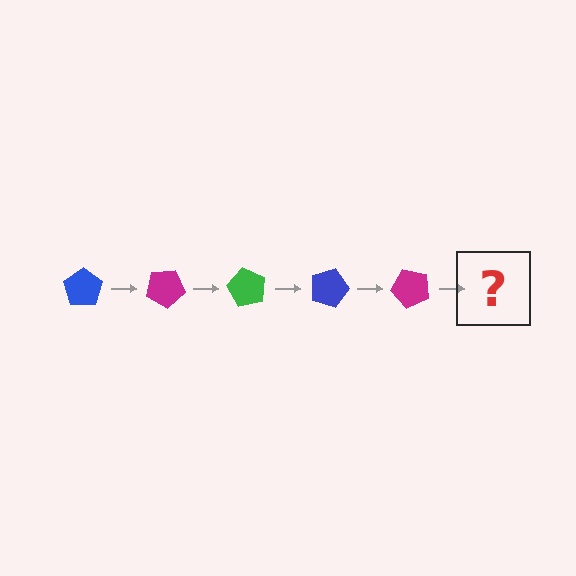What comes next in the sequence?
The next element should be a green pentagon, rotated 150 degrees from the start.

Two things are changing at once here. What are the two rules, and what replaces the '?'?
The two rules are that it rotates 30 degrees each step and the color cycles through blue, magenta, and green. The '?' should be a green pentagon, rotated 150 degrees from the start.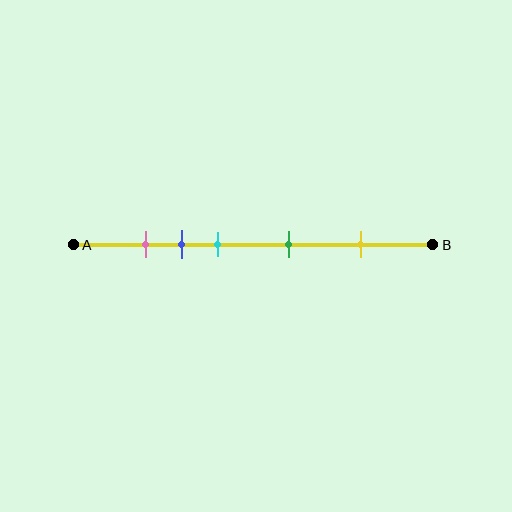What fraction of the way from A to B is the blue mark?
The blue mark is approximately 30% (0.3) of the way from A to B.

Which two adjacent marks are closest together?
The pink and blue marks are the closest adjacent pair.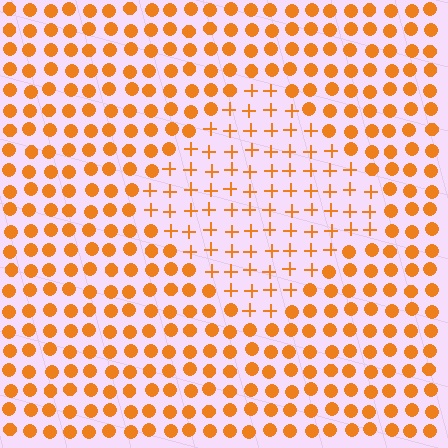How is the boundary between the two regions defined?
The boundary is defined by a change in element shape: plus signs inside vs. circles outside. All elements share the same color and spacing.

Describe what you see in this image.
The image is filled with small orange elements arranged in a uniform grid. A diamond-shaped region contains plus signs, while the surrounding area contains circles. The boundary is defined purely by the change in element shape.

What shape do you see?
I see a diamond.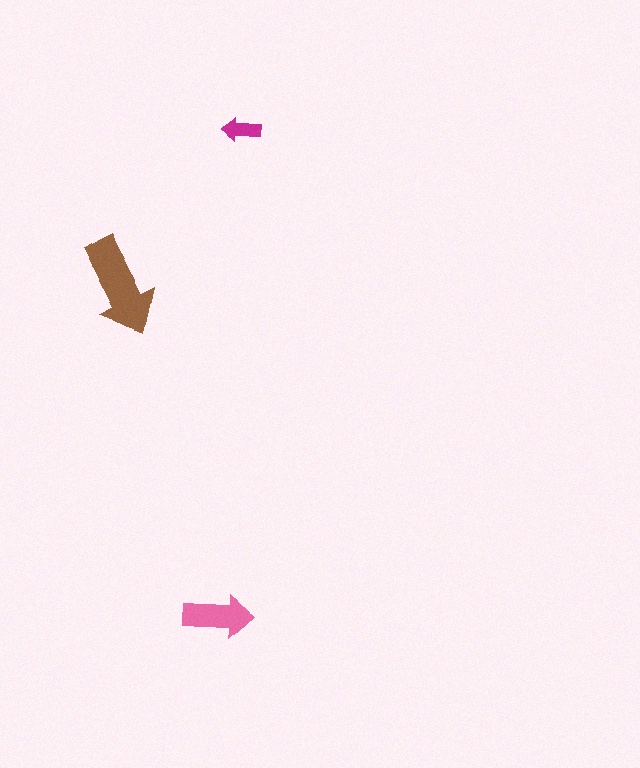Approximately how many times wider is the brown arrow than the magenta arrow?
About 2.5 times wider.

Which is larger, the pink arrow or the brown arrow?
The brown one.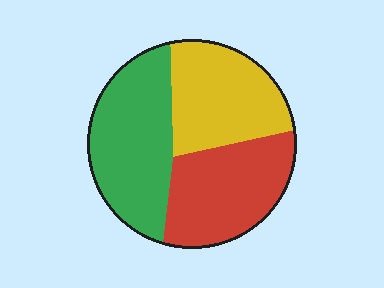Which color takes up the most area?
Green, at roughly 35%.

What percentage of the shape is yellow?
Yellow takes up between a quarter and a half of the shape.